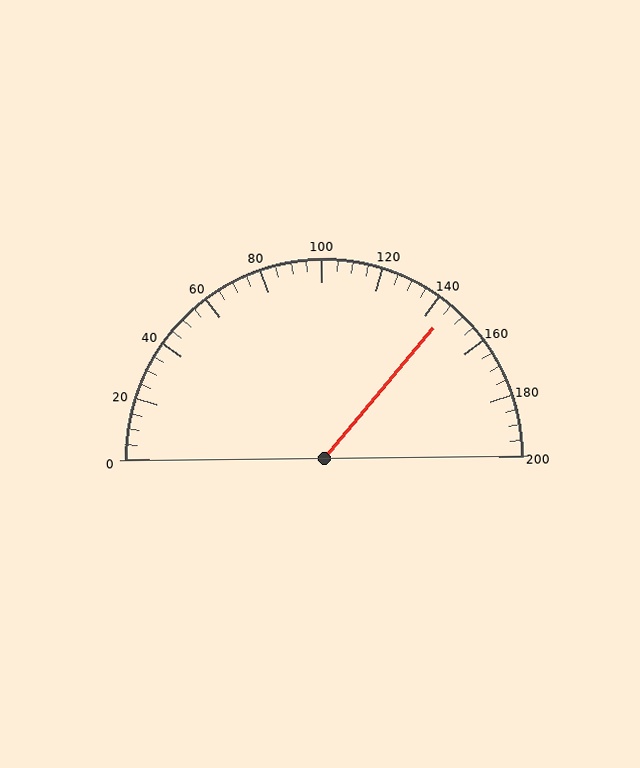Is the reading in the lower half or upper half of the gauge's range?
The reading is in the upper half of the range (0 to 200).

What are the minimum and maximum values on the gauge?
The gauge ranges from 0 to 200.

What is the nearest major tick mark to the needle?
The nearest major tick mark is 140.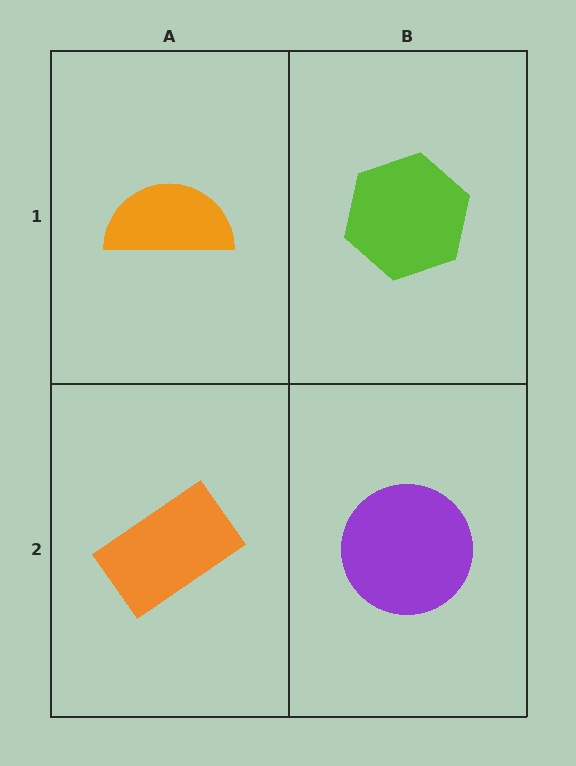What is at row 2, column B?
A purple circle.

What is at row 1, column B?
A lime hexagon.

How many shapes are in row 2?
2 shapes.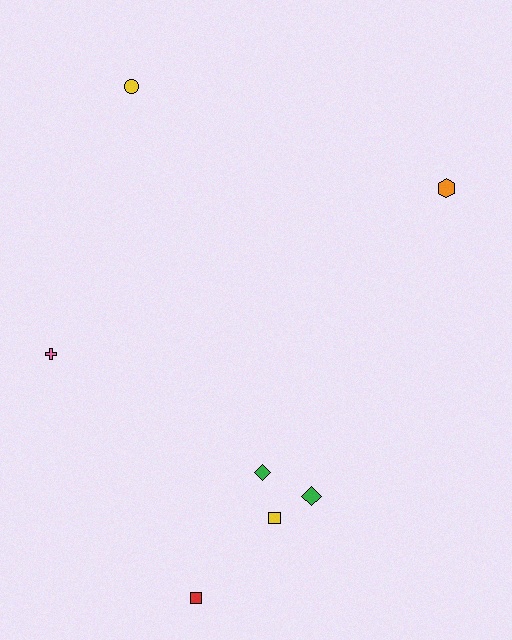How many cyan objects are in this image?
There are no cyan objects.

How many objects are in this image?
There are 7 objects.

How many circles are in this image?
There is 1 circle.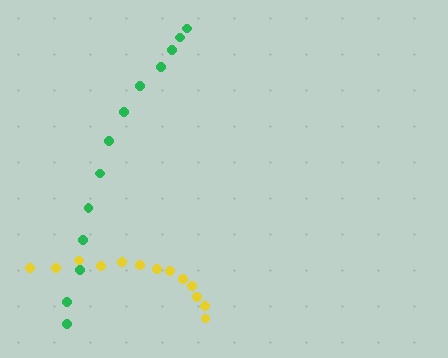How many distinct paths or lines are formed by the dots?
There are 2 distinct paths.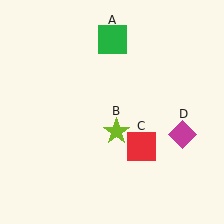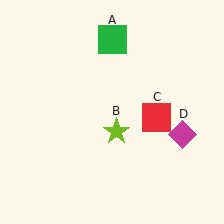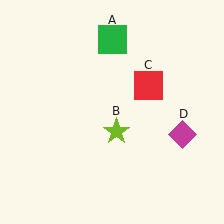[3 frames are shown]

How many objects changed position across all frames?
1 object changed position: red square (object C).